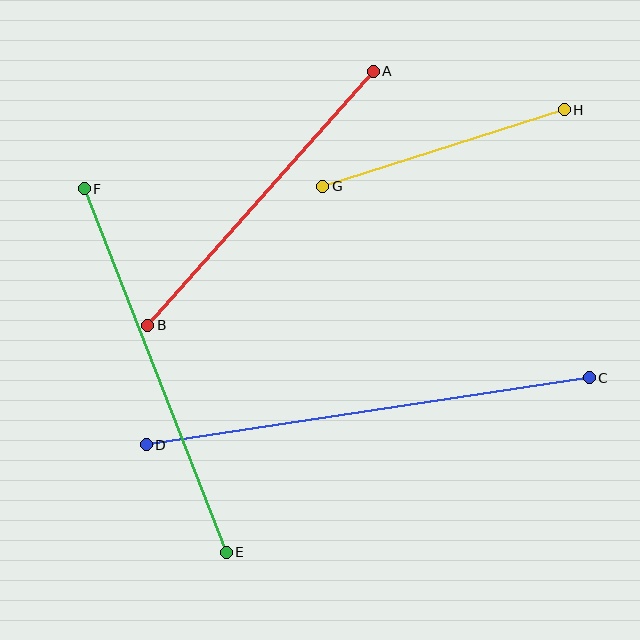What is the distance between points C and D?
The distance is approximately 448 pixels.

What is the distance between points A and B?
The distance is approximately 340 pixels.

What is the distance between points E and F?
The distance is approximately 390 pixels.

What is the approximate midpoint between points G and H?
The midpoint is at approximately (443, 148) pixels.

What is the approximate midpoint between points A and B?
The midpoint is at approximately (260, 198) pixels.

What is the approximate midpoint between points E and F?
The midpoint is at approximately (155, 370) pixels.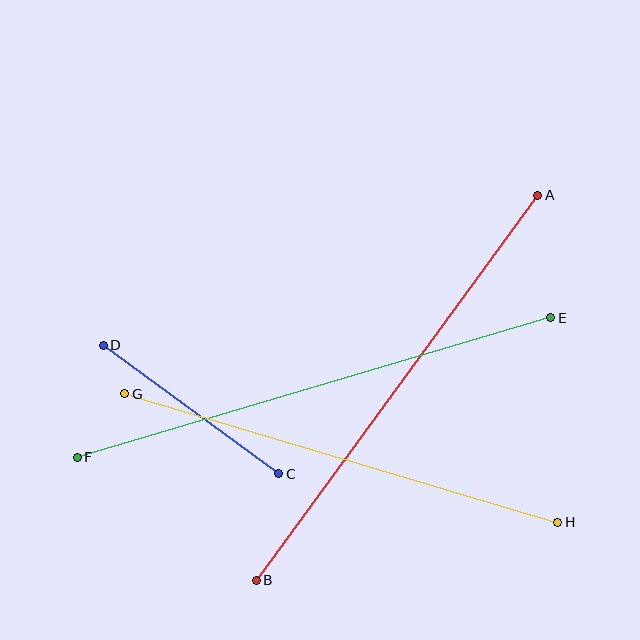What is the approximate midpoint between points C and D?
The midpoint is at approximately (191, 410) pixels.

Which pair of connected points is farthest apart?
Points E and F are farthest apart.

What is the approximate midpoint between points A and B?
The midpoint is at approximately (397, 388) pixels.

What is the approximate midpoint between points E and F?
The midpoint is at approximately (314, 388) pixels.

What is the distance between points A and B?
The distance is approximately 477 pixels.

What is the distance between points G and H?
The distance is approximately 452 pixels.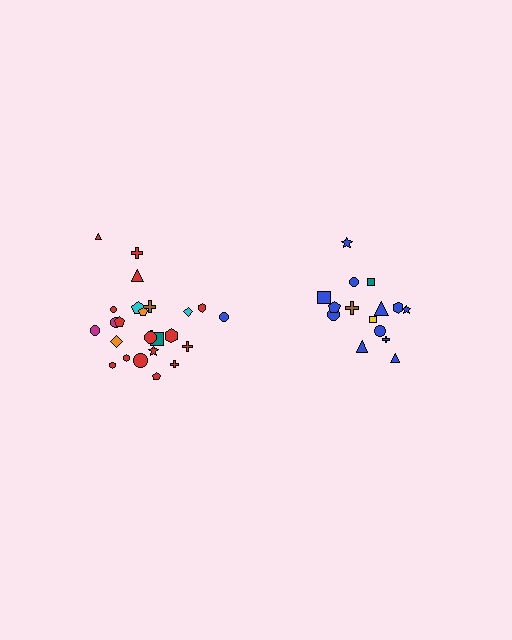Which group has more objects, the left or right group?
The left group.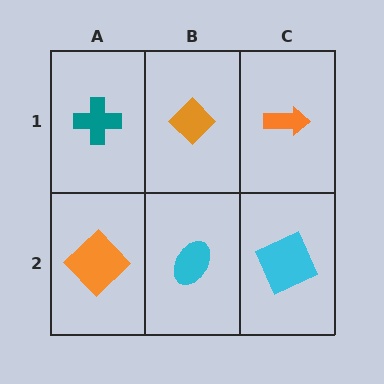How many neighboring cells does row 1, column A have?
2.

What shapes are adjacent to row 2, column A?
A teal cross (row 1, column A), a cyan ellipse (row 2, column B).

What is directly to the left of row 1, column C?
An orange diamond.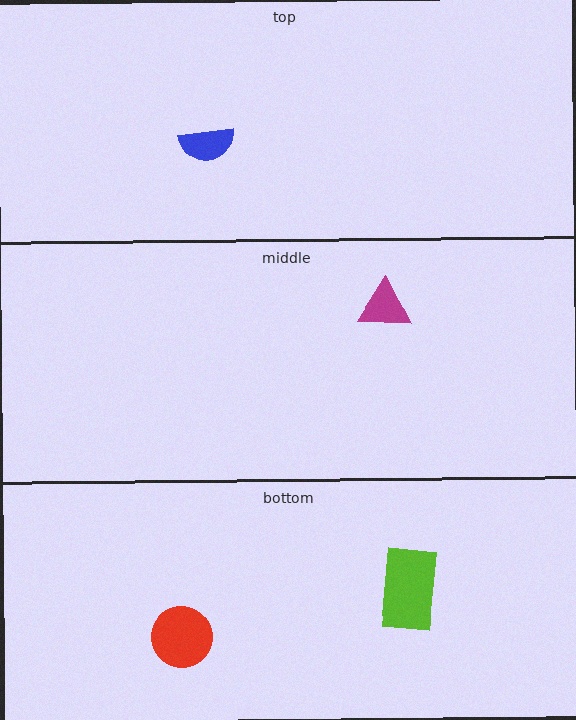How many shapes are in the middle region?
1.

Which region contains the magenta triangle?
The middle region.